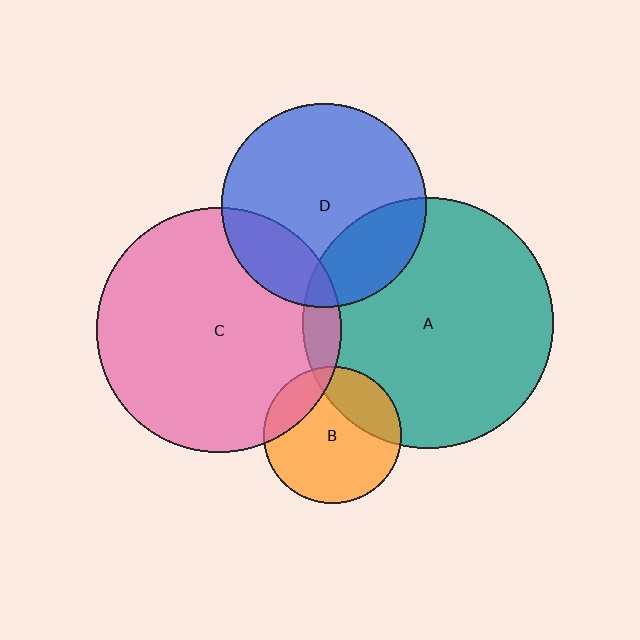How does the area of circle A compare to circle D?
Approximately 1.5 times.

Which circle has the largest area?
Circle A (teal).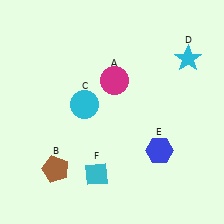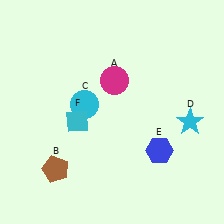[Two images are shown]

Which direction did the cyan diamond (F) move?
The cyan diamond (F) moved up.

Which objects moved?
The objects that moved are: the cyan star (D), the cyan diamond (F).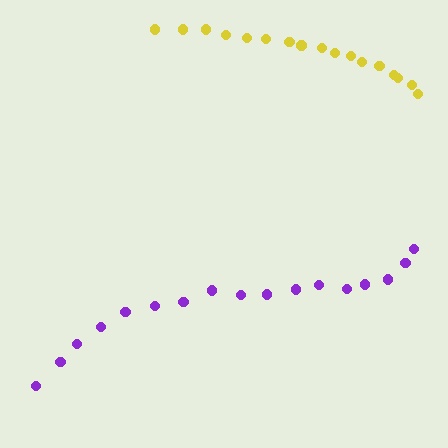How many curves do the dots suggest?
There are 2 distinct paths.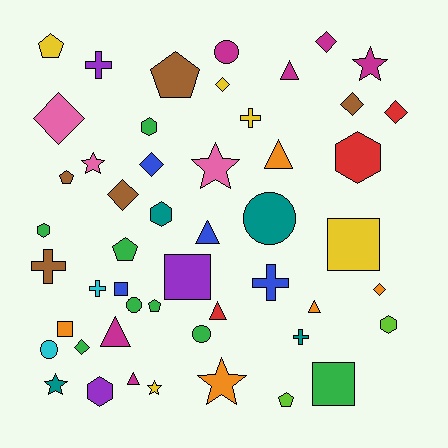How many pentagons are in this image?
There are 6 pentagons.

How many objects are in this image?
There are 50 objects.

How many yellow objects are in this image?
There are 5 yellow objects.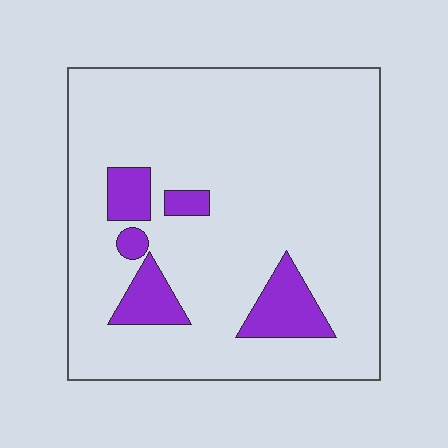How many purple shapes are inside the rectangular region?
5.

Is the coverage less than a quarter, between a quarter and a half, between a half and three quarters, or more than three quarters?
Less than a quarter.